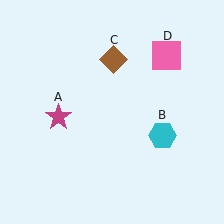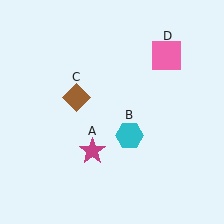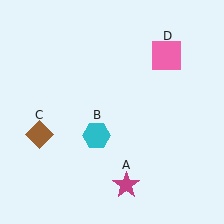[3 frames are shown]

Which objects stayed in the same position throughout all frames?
Pink square (object D) remained stationary.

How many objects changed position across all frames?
3 objects changed position: magenta star (object A), cyan hexagon (object B), brown diamond (object C).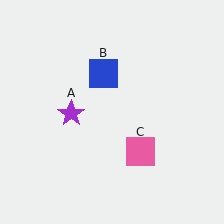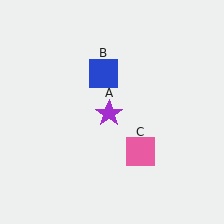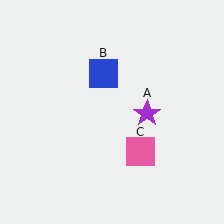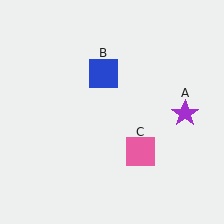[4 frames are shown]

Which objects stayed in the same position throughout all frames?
Blue square (object B) and pink square (object C) remained stationary.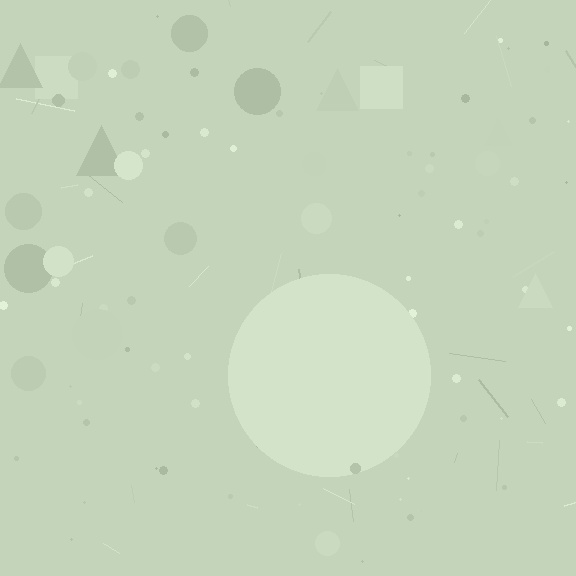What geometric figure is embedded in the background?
A circle is embedded in the background.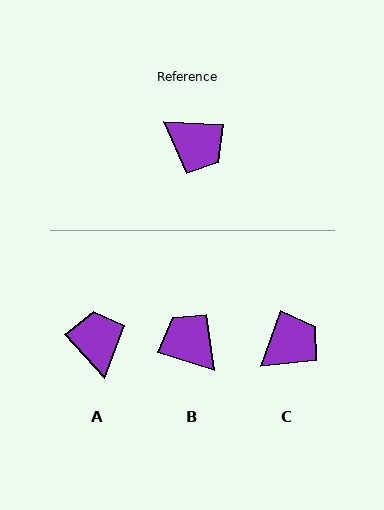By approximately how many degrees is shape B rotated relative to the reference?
Approximately 165 degrees counter-clockwise.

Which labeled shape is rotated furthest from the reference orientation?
B, about 165 degrees away.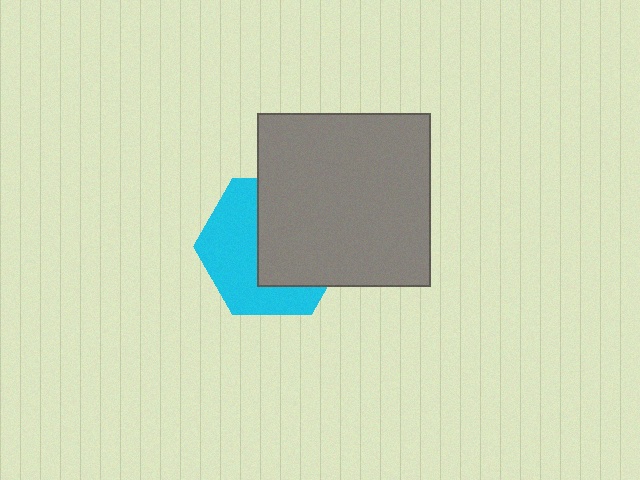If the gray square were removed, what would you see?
You would see the complete cyan hexagon.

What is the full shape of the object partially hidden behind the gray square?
The partially hidden object is a cyan hexagon.